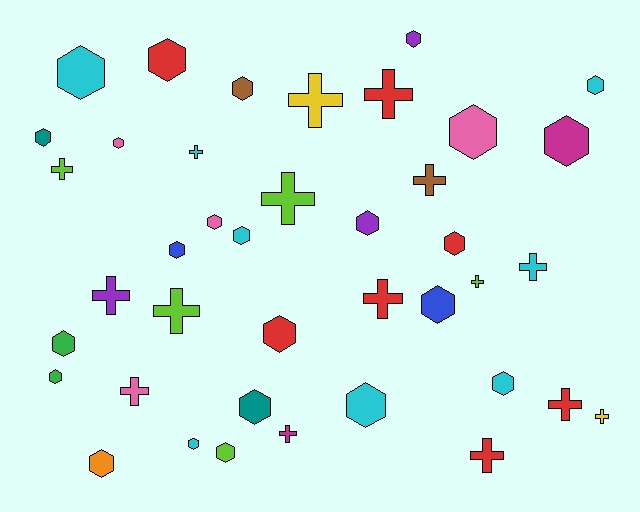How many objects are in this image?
There are 40 objects.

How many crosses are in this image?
There are 16 crosses.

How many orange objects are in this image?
There is 1 orange object.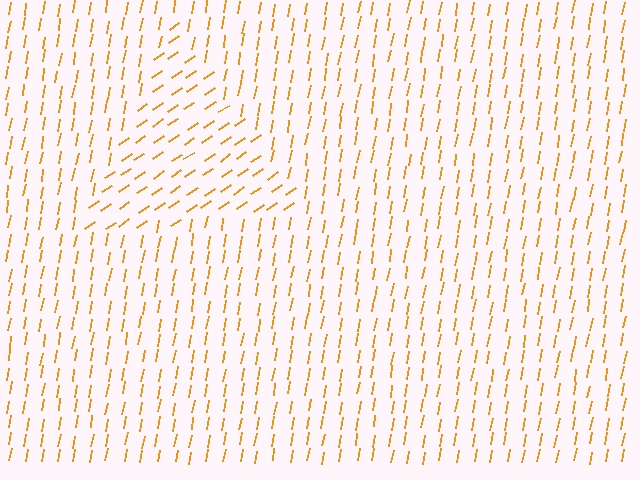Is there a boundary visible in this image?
Yes, there is a texture boundary formed by a change in line orientation.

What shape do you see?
I see a triangle.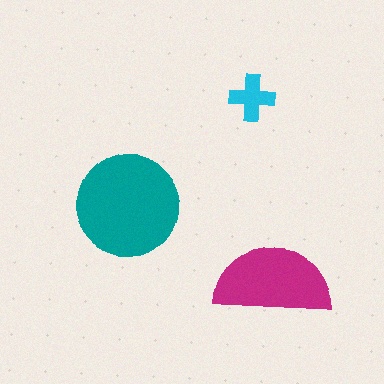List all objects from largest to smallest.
The teal circle, the magenta semicircle, the cyan cross.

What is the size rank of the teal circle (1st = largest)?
1st.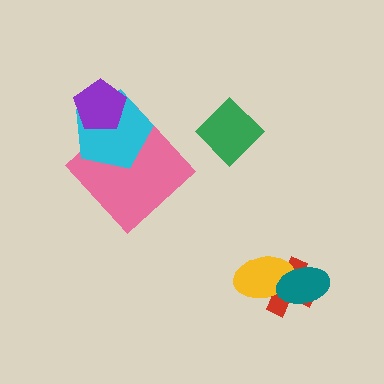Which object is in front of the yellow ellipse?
The teal ellipse is in front of the yellow ellipse.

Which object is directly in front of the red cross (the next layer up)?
The yellow ellipse is directly in front of the red cross.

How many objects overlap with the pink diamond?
1 object overlaps with the pink diamond.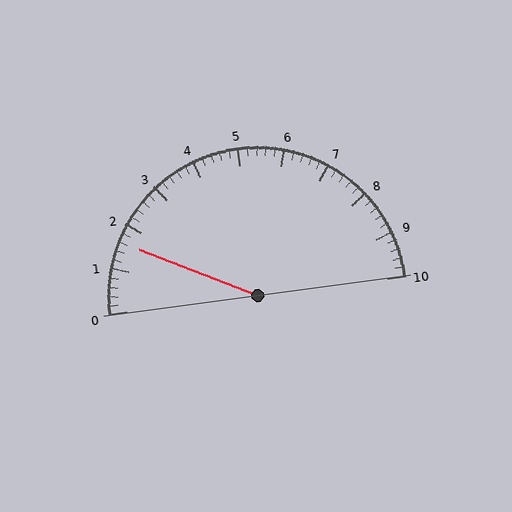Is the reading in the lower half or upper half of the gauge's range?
The reading is in the lower half of the range (0 to 10).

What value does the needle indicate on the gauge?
The needle indicates approximately 1.6.